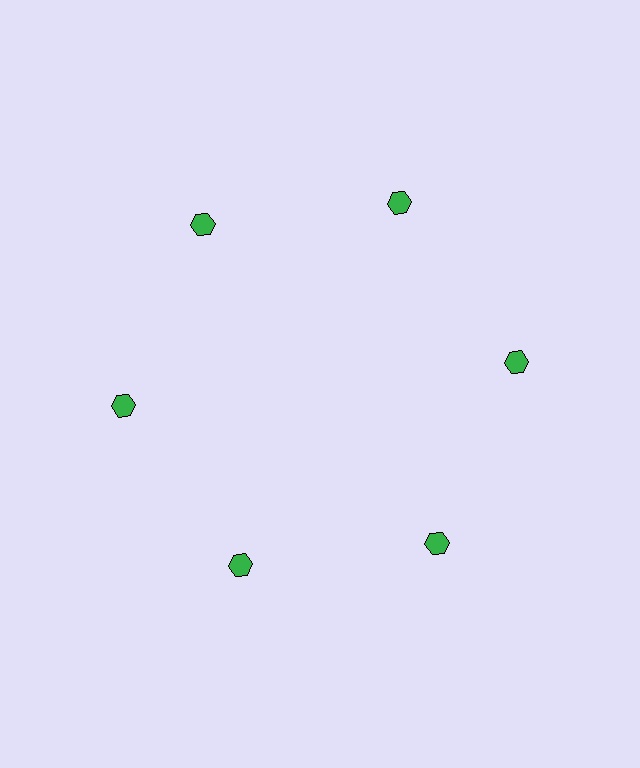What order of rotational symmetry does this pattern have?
This pattern has 6-fold rotational symmetry.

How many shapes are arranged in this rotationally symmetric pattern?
There are 6 shapes, arranged in 6 groups of 1.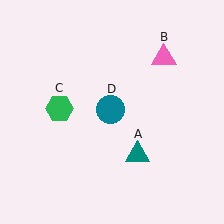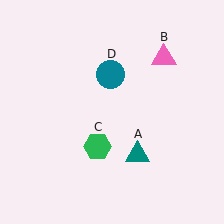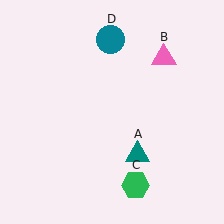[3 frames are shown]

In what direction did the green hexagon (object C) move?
The green hexagon (object C) moved down and to the right.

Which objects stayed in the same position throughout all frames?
Teal triangle (object A) and pink triangle (object B) remained stationary.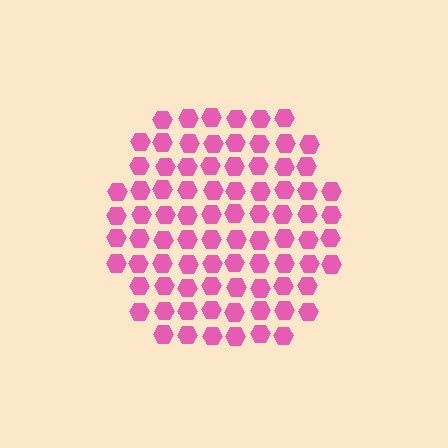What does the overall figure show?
The overall figure shows a hexagon.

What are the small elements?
The small elements are hexagons.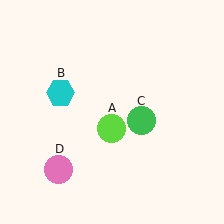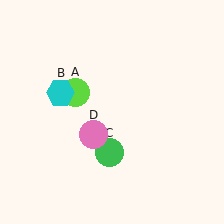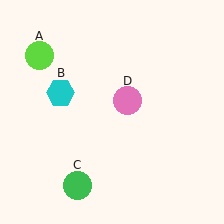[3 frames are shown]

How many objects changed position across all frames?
3 objects changed position: lime circle (object A), green circle (object C), pink circle (object D).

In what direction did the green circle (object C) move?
The green circle (object C) moved down and to the left.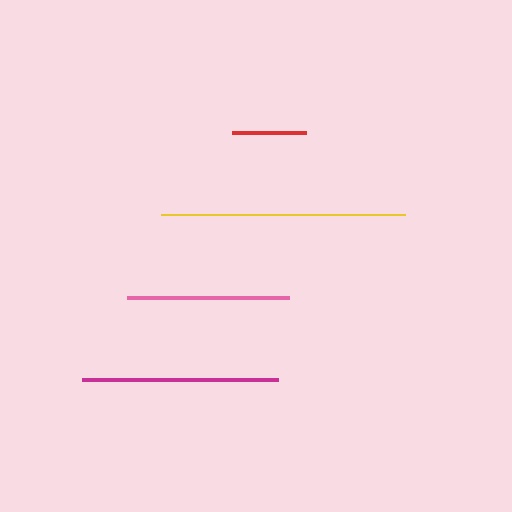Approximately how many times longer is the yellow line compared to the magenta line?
The yellow line is approximately 1.2 times the length of the magenta line.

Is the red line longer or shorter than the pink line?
The pink line is longer than the red line.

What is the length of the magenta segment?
The magenta segment is approximately 196 pixels long.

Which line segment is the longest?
The yellow line is the longest at approximately 244 pixels.